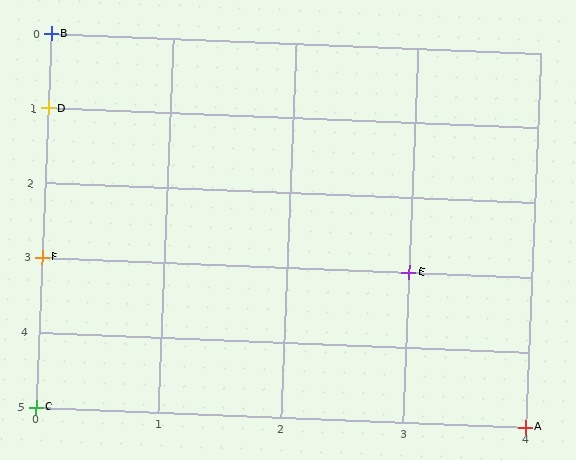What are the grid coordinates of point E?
Point E is at grid coordinates (3, 3).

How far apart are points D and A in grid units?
Points D and A are 4 columns and 4 rows apart (about 5.7 grid units diagonally).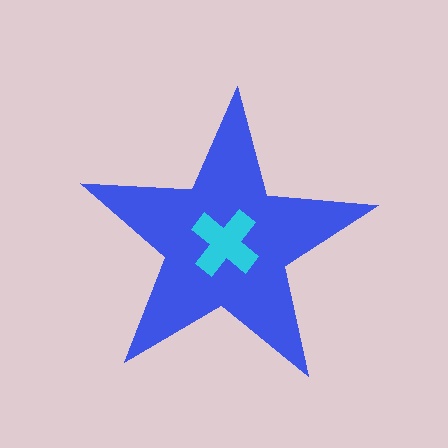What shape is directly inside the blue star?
The cyan cross.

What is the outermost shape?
The blue star.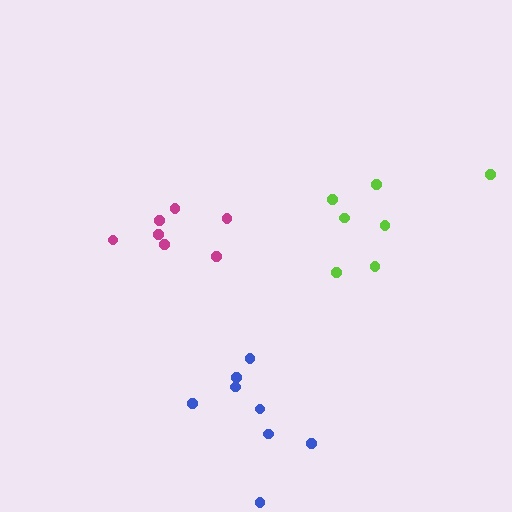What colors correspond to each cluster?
The clusters are colored: lime, magenta, blue.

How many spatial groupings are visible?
There are 3 spatial groupings.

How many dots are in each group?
Group 1: 7 dots, Group 2: 7 dots, Group 3: 8 dots (22 total).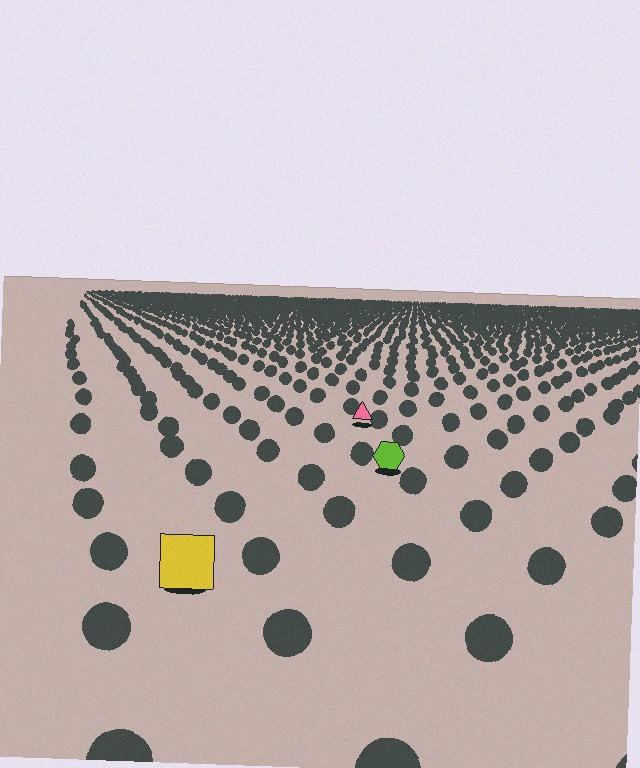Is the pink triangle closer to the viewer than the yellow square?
No. The yellow square is closer — you can tell from the texture gradient: the ground texture is coarser near it.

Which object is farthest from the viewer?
The pink triangle is farthest from the viewer. It appears smaller and the ground texture around it is denser.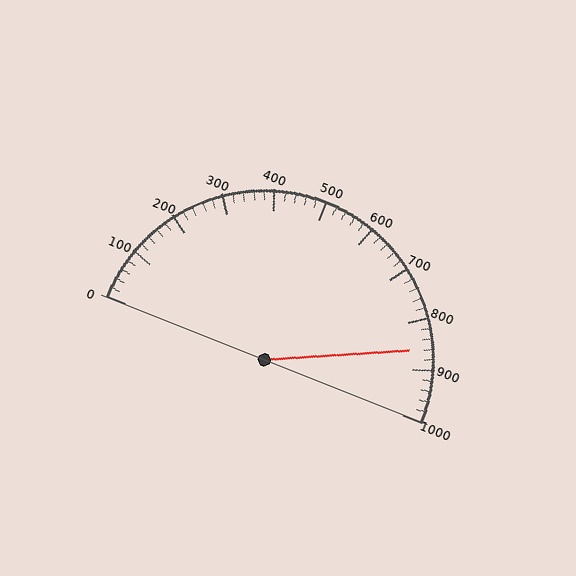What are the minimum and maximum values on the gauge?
The gauge ranges from 0 to 1000.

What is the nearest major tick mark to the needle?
The nearest major tick mark is 900.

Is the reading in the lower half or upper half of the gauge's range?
The reading is in the upper half of the range (0 to 1000).